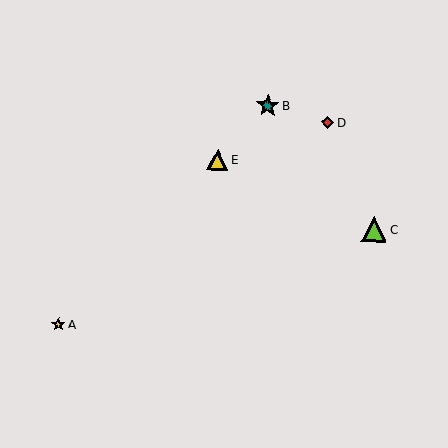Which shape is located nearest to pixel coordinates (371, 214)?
The lime triangle (labeled C) at (374, 229) is nearest to that location.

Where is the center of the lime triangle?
The center of the lime triangle is at (374, 229).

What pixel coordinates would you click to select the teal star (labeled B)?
Click at (268, 106) to select the teal star B.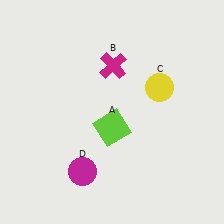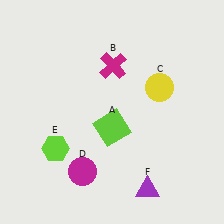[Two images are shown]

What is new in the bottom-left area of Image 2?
A lime hexagon (E) was added in the bottom-left area of Image 2.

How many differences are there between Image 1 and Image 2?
There are 2 differences between the two images.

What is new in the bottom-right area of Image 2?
A purple triangle (F) was added in the bottom-right area of Image 2.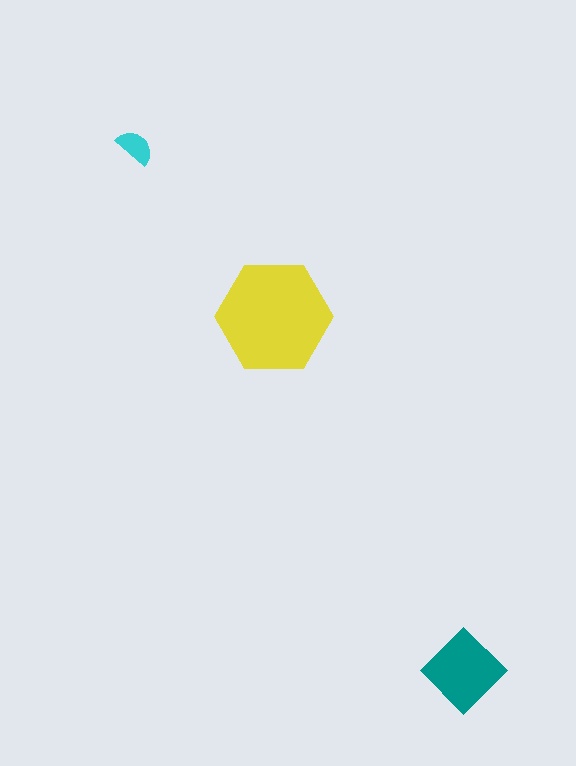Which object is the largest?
The yellow hexagon.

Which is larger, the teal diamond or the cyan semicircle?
The teal diamond.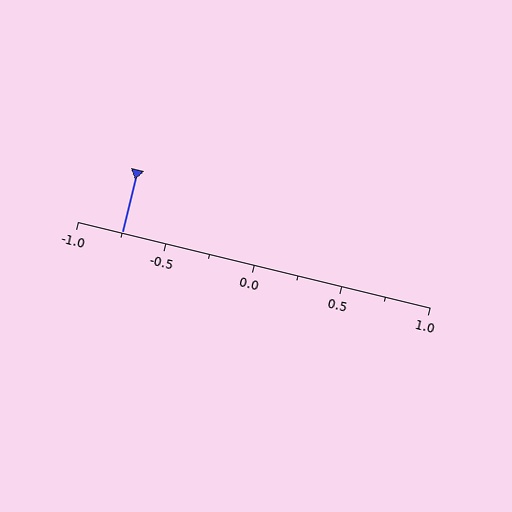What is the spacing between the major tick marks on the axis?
The major ticks are spaced 0.5 apart.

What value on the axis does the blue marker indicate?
The marker indicates approximately -0.75.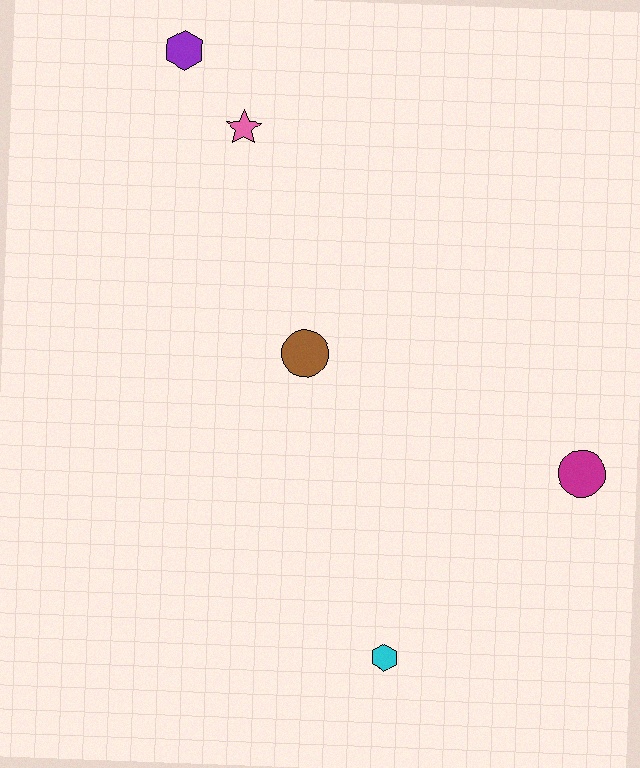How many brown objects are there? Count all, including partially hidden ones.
There is 1 brown object.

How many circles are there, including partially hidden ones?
There are 2 circles.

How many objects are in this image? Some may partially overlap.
There are 5 objects.